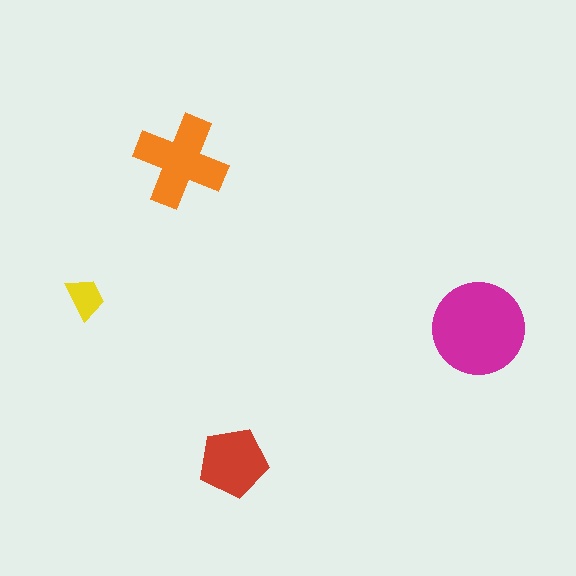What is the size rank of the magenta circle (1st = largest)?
1st.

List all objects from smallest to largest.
The yellow trapezoid, the red pentagon, the orange cross, the magenta circle.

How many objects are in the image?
There are 4 objects in the image.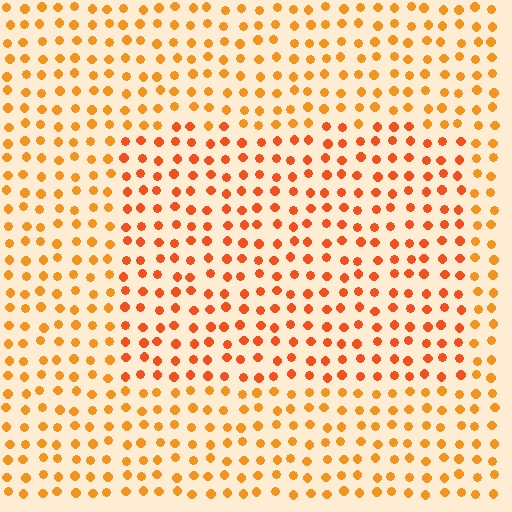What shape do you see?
I see a rectangle.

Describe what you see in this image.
The image is filled with small orange elements in a uniform arrangement. A rectangle-shaped region is visible where the elements are tinted to a slightly different hue, forming a subtle color boundary.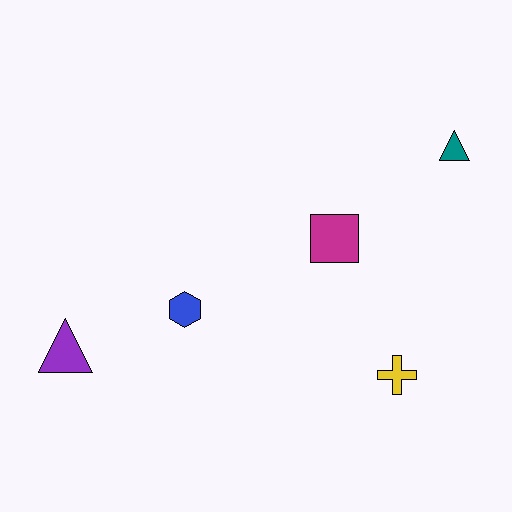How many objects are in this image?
There are 5 objects.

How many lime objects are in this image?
There are no lime objects.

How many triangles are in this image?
There are 2 triangles.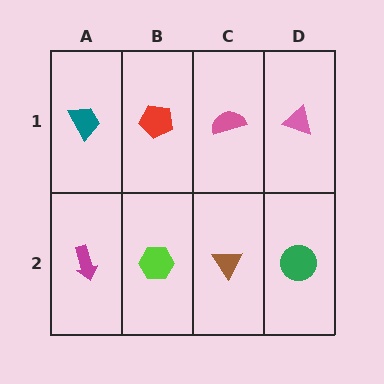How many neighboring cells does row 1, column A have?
2.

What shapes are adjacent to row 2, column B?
A red pentagon (row 1, column B), a magenta arrow (row 2, column A), a brown triangle (row 2, column C).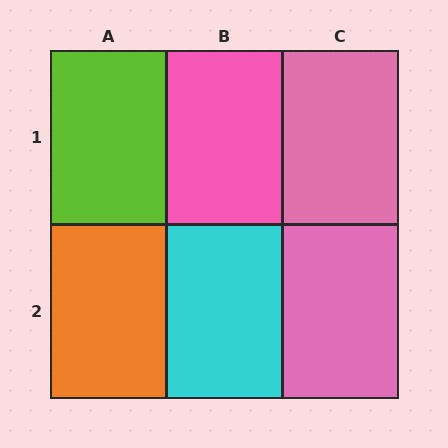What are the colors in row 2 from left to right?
Orange, cyan, pink.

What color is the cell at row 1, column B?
Pink.